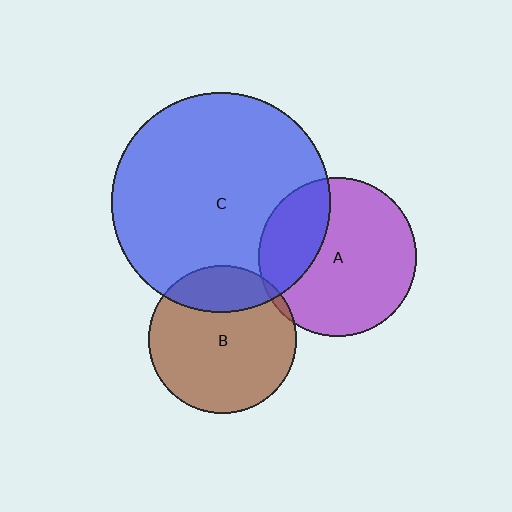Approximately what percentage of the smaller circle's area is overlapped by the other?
Approximately 20%.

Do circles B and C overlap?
Yes.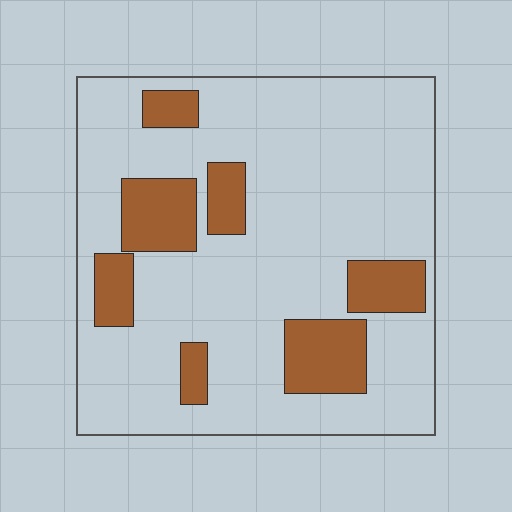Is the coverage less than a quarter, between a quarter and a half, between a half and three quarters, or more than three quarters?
Less than a quarter.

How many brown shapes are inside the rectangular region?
7.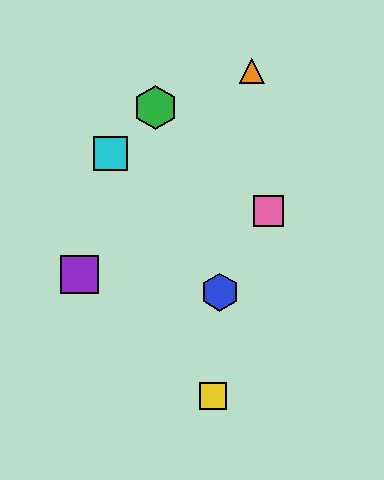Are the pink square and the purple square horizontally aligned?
No, the pink square is at y≈211 and the purple square is at y≈274.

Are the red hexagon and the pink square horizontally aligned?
Yes, both are at y≈211.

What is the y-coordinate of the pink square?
The pink square is at y≈211.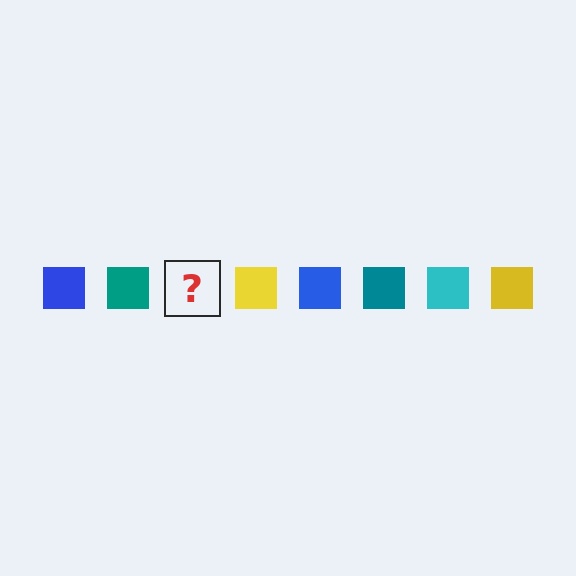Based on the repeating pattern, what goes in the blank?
The blank should be a cyan square.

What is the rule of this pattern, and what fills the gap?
The rule is that the pattern cycles through blue, teal, cyan, yellow squares. The gap should be filled with a cyan square.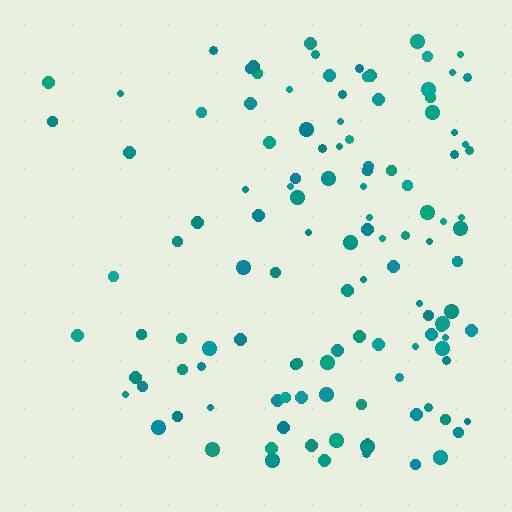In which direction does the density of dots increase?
From left to right, with the right side densest.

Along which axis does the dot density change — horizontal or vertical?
Horizontal.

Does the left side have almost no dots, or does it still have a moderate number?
Still a moderate number, just noticeably fewer than the right.